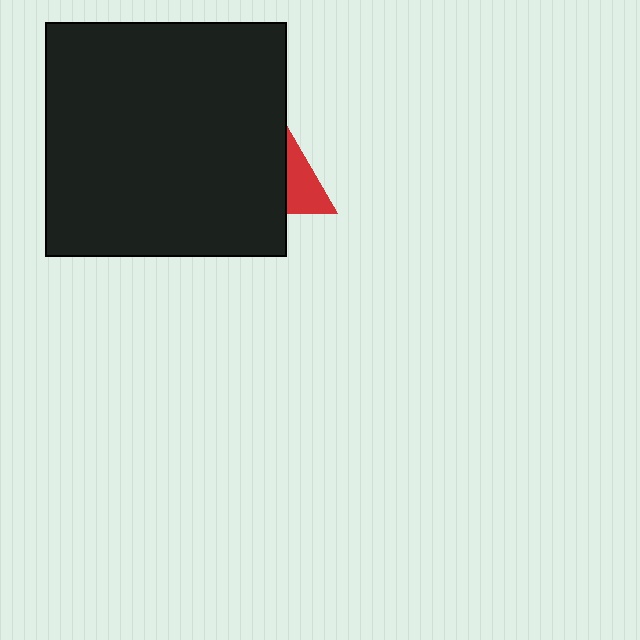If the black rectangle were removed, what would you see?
You would see the complete red triangle.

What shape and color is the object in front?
The object in front is a black rectangle.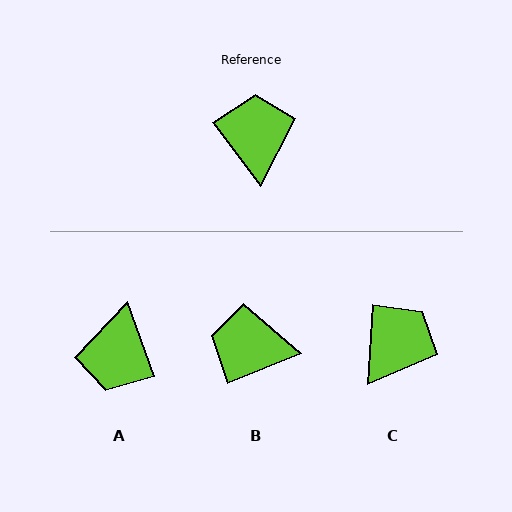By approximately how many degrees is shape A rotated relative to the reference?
Approximately 163 degrees counter-clockwise.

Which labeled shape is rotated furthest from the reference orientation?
A, about 163 degrees away.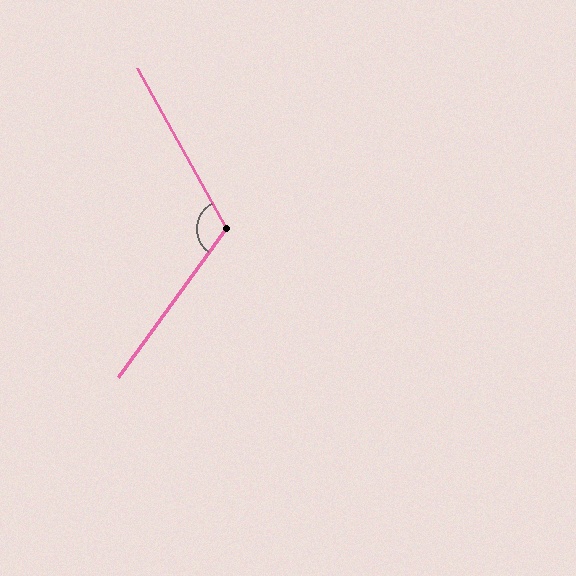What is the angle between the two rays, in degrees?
Approximately 115 degrees.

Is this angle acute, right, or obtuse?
It is obtuse.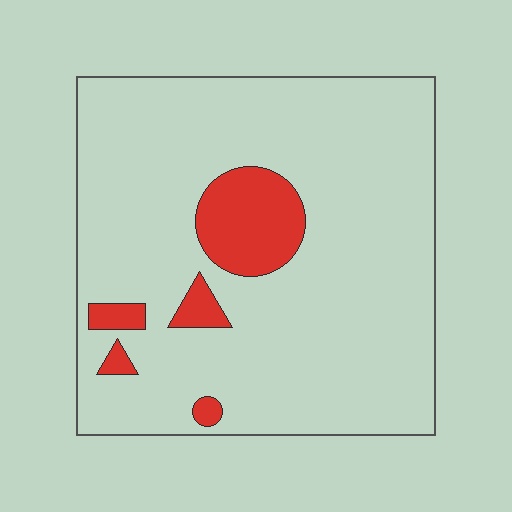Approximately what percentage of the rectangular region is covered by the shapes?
Approximately 10%.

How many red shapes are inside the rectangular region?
5.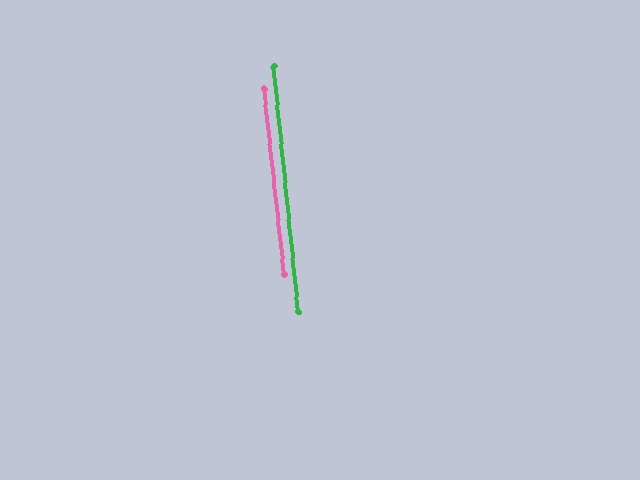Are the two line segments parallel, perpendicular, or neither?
Parallel — their directions differ by only 0.6°.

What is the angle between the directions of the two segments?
Approximately 1 degree.